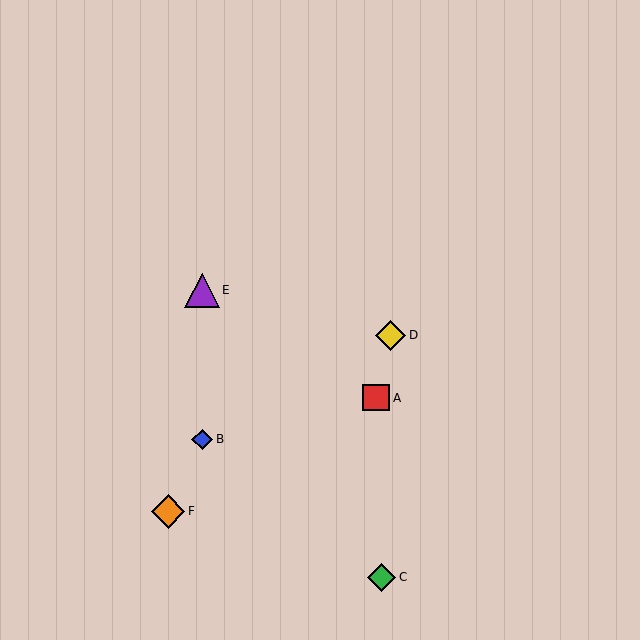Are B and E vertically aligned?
Yes, both are at x≈202.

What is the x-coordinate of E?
Object E is at x≈202.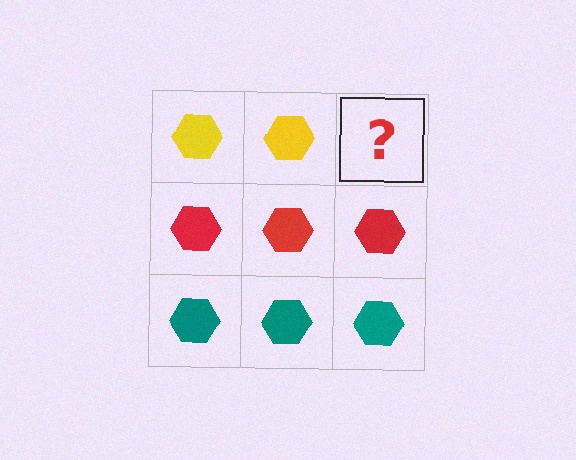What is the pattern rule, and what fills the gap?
The rule is that each row has a consistent color. The gap should be filled with a yellow hexagon.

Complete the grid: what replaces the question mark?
The question mark should be replaced with a yellow hexagon.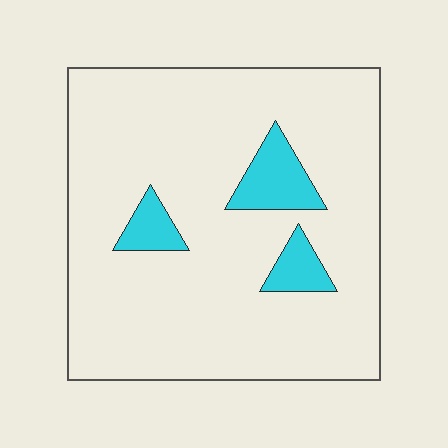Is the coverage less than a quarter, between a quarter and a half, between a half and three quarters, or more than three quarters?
Less than a quarter.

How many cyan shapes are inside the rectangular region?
3.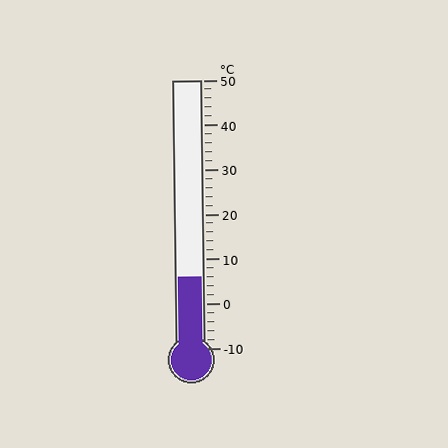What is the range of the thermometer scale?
The thermometer scale ranges from -10°C to 50°C.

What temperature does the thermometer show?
The thermometer shows approximately 6°C.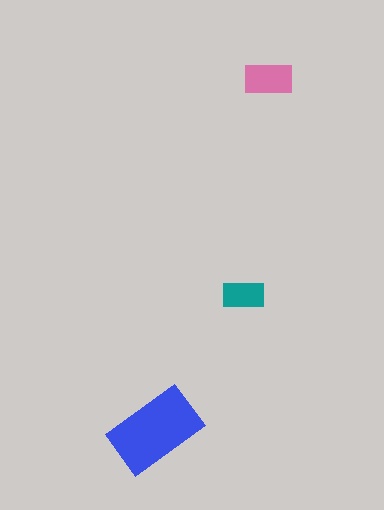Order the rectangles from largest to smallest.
the blue one, the pink one, the teal one.